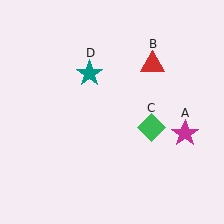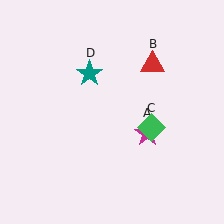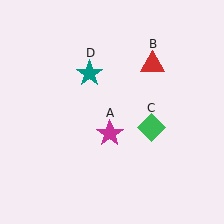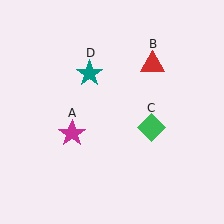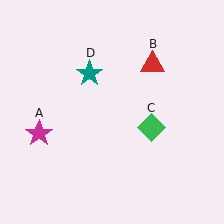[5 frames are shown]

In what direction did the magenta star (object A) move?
The magenta star (object A) moved left.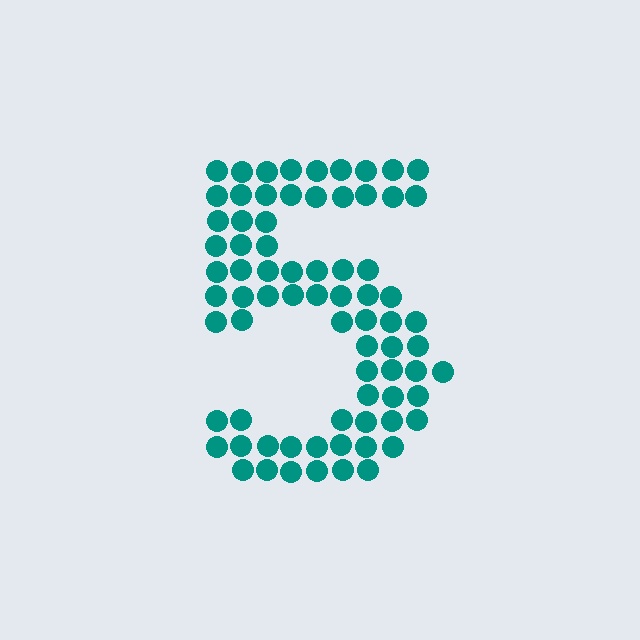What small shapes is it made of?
It is made of small circles.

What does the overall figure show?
The overall figure shows the digit 5.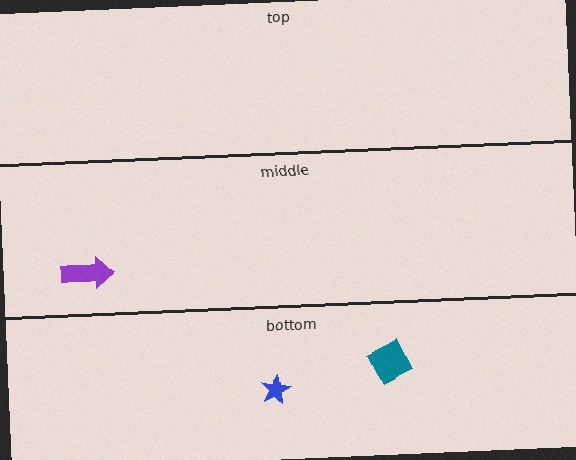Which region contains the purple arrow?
The middle region.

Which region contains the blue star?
The bottom region.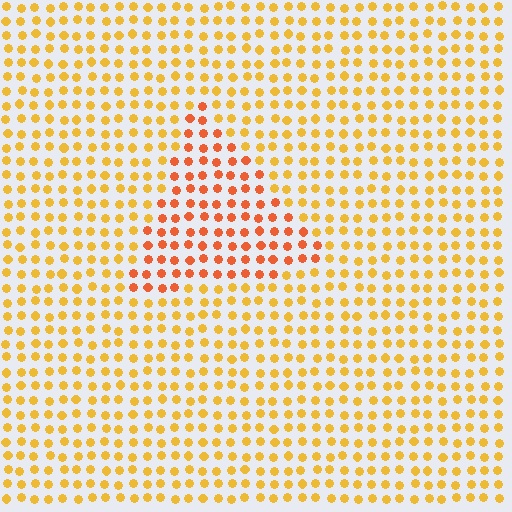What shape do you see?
I see a triangle.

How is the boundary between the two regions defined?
The boundary is defined purely by a slight shift in hue (about 30 degrees). Spacing, size, and orientation are identical on both sides.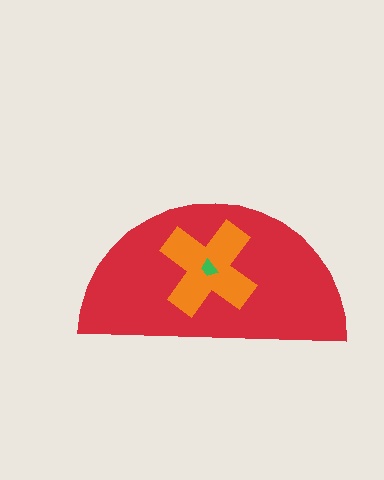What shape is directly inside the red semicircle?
The orange cross.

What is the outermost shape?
The red semicircle.